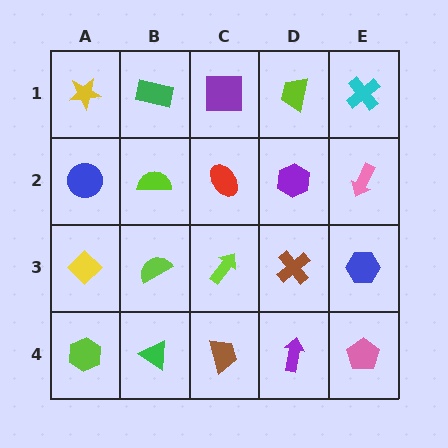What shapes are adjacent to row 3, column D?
A purple hexagon (row 2, column D), a purple arrow (row 4, column D), a lime arrow (row 3, column C), a blue hexagon (row 3, column E).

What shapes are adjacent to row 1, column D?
A purple hexagon (row 2, column D), a purple square (row 1, column C), a cyan cross (row 1, column E).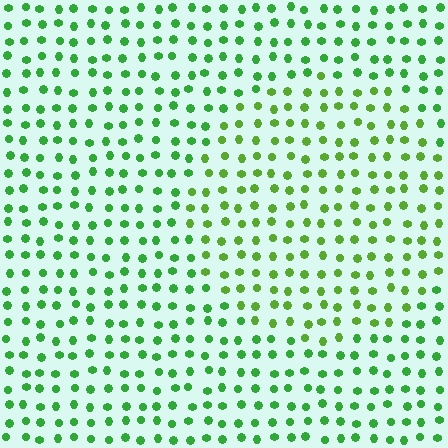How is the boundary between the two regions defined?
The boundary is defined purely by a slight shift in hue (about 24 degrees). Spacing, size, and orientation are identical on both sides.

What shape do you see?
I see a circle.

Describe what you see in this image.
The image is filled with small green elements in a uniform arrangement. A circle-shaped region is visible where the elements are tinted to a slightly different hue, forming a subtle color boundary.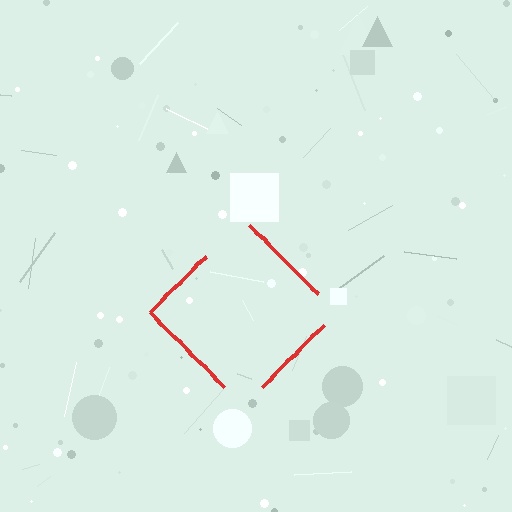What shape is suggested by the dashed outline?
The dashed outline suggests a diamond.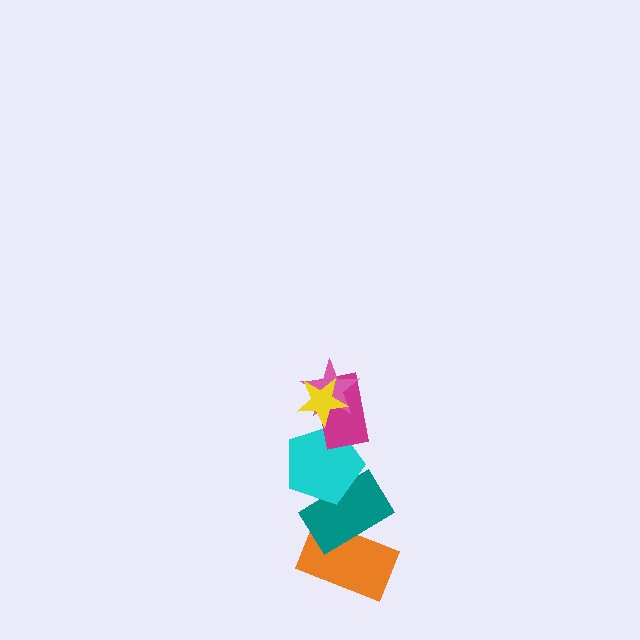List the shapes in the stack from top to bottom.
From top to bottom: the yellow star, the pink star, the magenta rectangle, the cyan pentagon, the teal rectangle, the orange rectangle.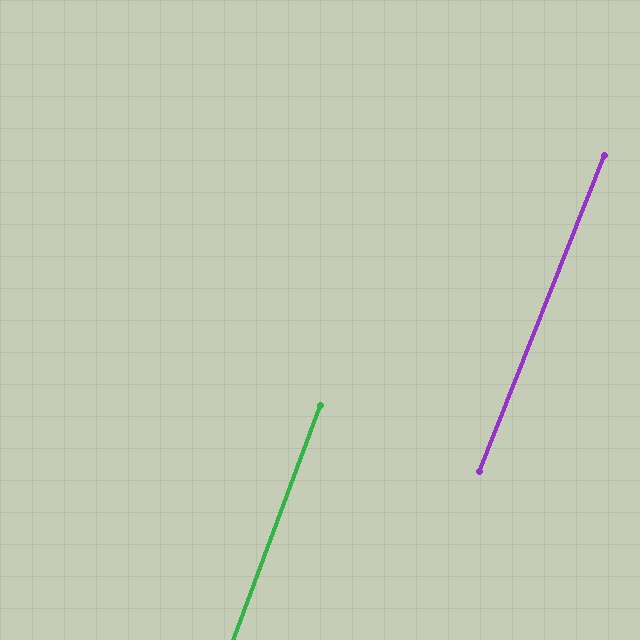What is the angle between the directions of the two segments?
Approximately 1 degree.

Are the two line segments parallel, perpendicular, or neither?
Parallel — their directions differ by only 1.5°.